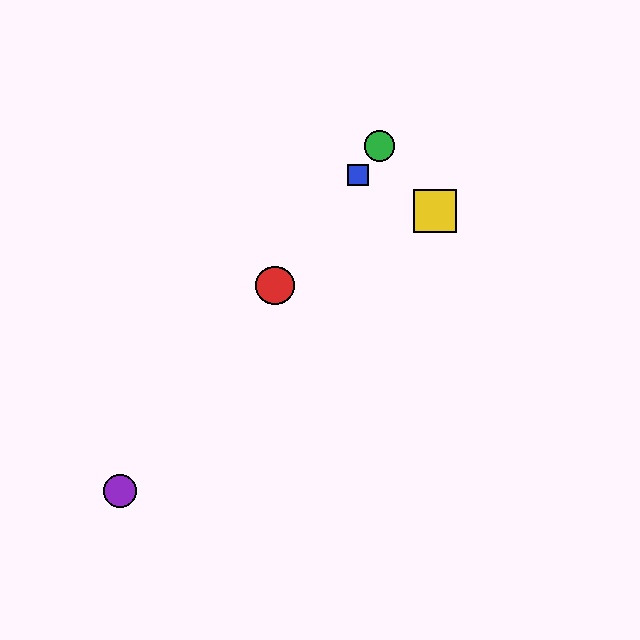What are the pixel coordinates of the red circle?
The red circle is at (275, 286).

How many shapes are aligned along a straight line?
4 shapes (the red circle, the blue square, the green circle, the purple circle) are aligned along a straight line.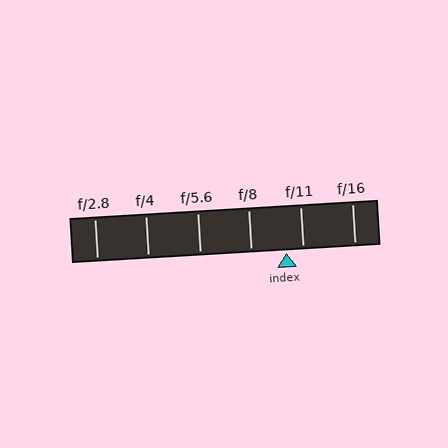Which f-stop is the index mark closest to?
The index mark is closest to f/11.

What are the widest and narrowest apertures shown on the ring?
The widest aperture shown is f/2.8 and the narrowest is f/16.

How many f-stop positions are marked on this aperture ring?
There are 6 f-stop positions marked.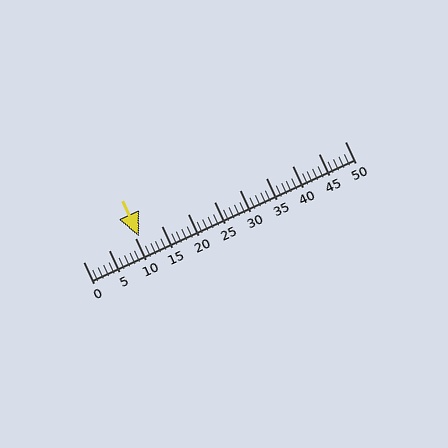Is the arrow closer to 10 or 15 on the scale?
The arrow is closer to 10.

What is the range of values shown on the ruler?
The ruler shows values from 0 to 50.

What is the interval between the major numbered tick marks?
The major tick marks are spaced 5 units apart.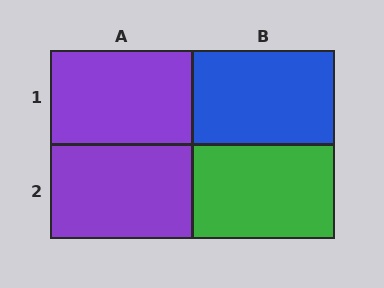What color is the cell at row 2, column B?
Green.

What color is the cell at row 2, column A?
Purple.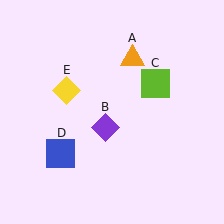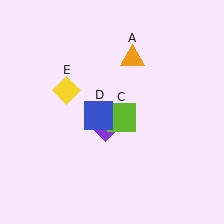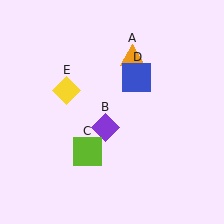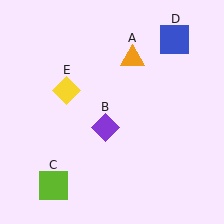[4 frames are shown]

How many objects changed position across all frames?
2 objects changed position: lime square (object C), blue square (object D).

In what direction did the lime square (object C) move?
The lime square (object C) moved down and to the left.